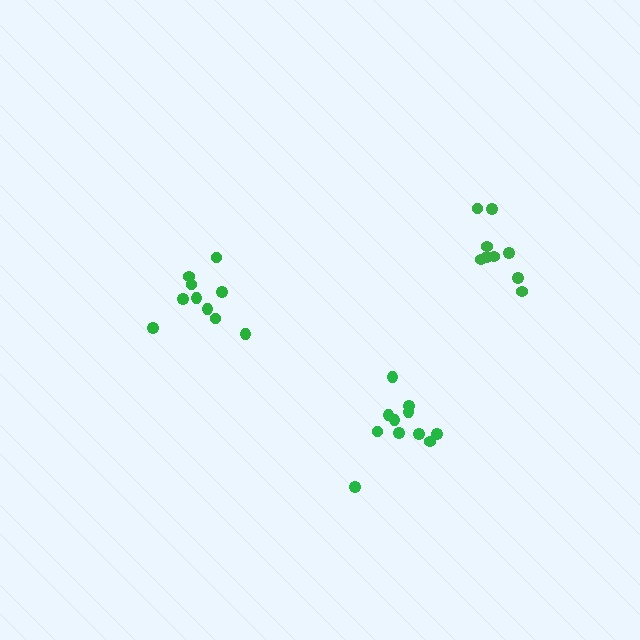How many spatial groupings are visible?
There are 3 spatial groupings.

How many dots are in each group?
Group 1: 11 dots, Group 2: 9 dots, Group 3: 10 dots (30 total).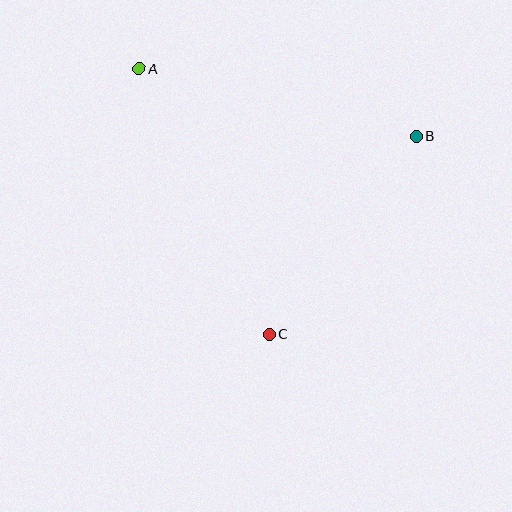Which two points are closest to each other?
Points B and C are closest to each other.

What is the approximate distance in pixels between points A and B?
The distance between A and B is approximately 285 pixels.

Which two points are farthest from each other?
Points A and C are farthest from each other.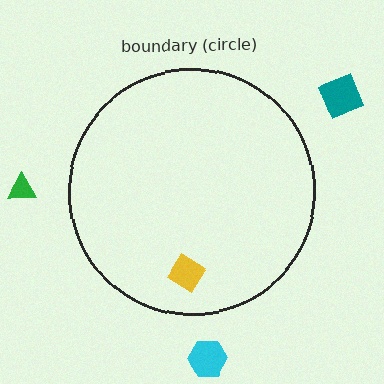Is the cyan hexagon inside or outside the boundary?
Outside.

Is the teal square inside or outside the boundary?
Outside.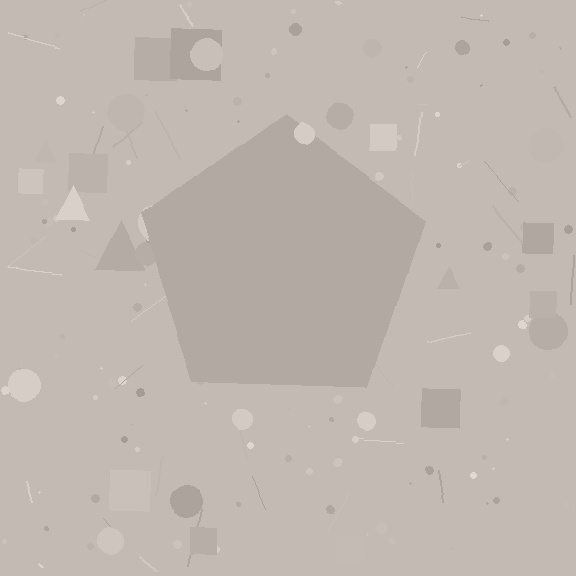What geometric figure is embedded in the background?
A pentagon is embedded in the background.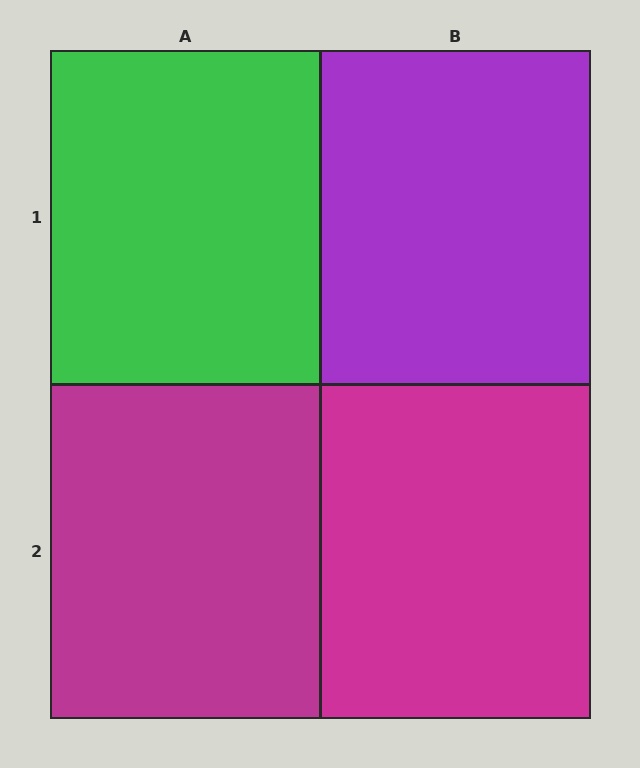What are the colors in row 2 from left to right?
Magenta, magenta.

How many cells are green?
1 cell is green.